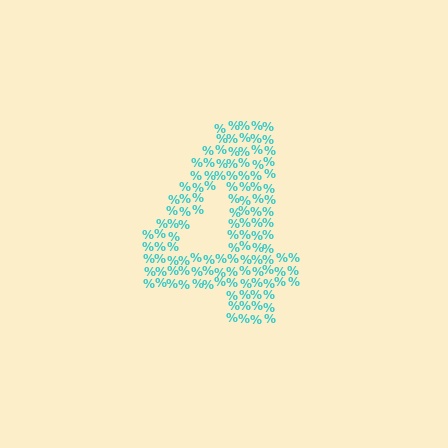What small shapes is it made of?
It is made of small percent signs.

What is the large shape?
The large shape is the digit 4.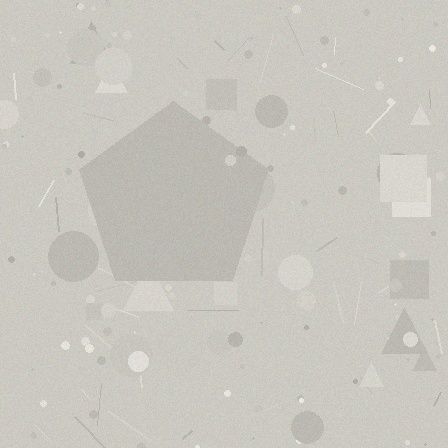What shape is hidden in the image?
A pentagon is hidden in the image.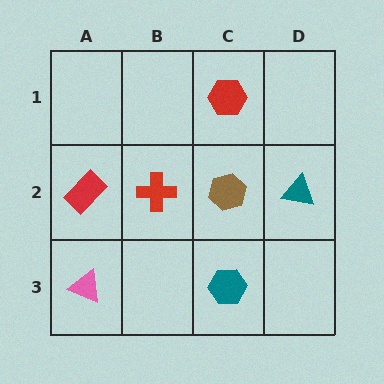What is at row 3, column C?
A teal hexagon.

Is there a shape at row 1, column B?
No, that cell is empty.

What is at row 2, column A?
A red rectangle.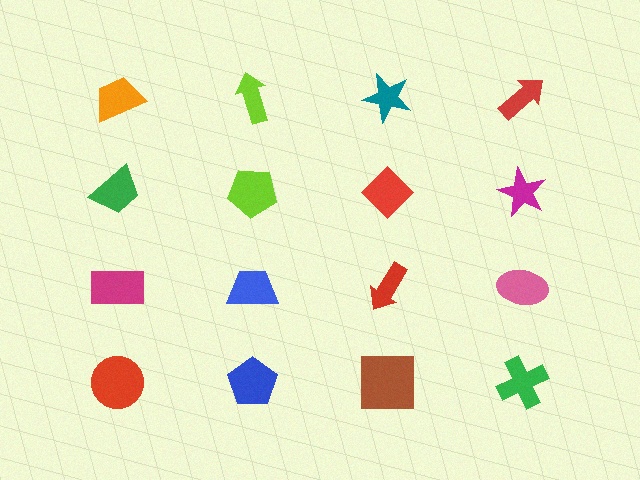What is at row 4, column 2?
A blue pentagon.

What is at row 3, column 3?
A red arrow.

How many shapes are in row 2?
4 shapes.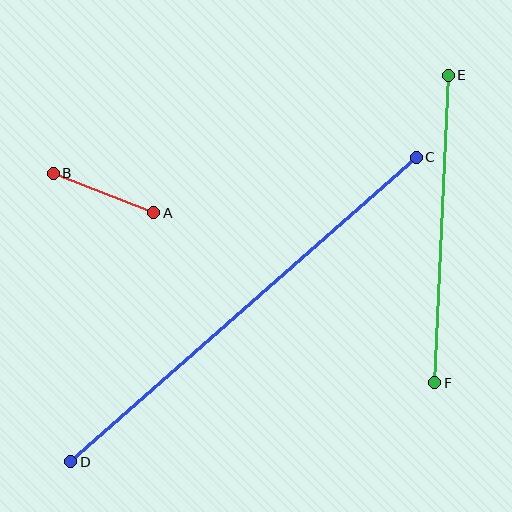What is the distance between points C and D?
The distance is approximately 461 pixels.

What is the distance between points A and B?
The distance is approximately 108 pixels.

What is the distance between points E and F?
The distance is approximately 308 pixels.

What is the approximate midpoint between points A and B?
The midpoint is at approximately (103, 193) pixels.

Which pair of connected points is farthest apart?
Points C and D are farthest apart.